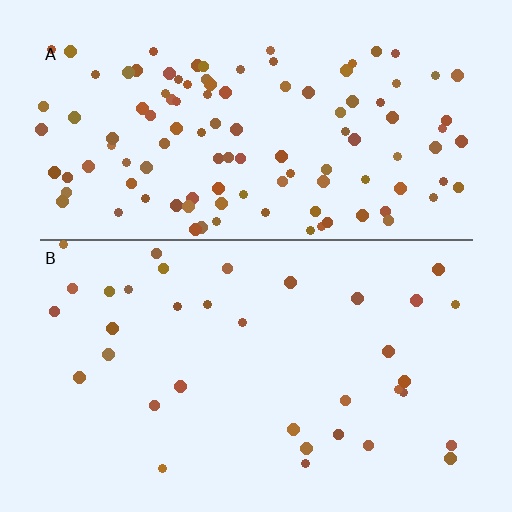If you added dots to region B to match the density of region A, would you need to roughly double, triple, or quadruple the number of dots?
Approximately triple.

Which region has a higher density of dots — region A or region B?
A (the top).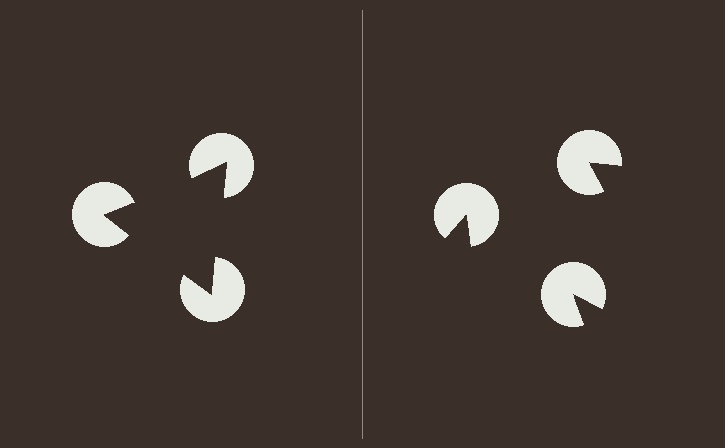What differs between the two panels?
The pac-man discs are positioned identically on both sides; only the wedge orientations differ. On the left they align to a triangle; on the right they are misaligned.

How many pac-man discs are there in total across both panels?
6 — 3 on each side.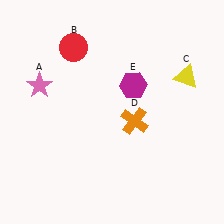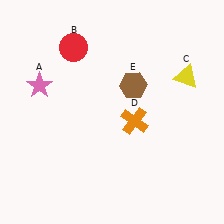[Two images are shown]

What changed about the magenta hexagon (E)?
In Image 1, E is magenta. In Image 2, it changed to brown.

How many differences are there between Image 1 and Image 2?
There is 1 difference between the two images.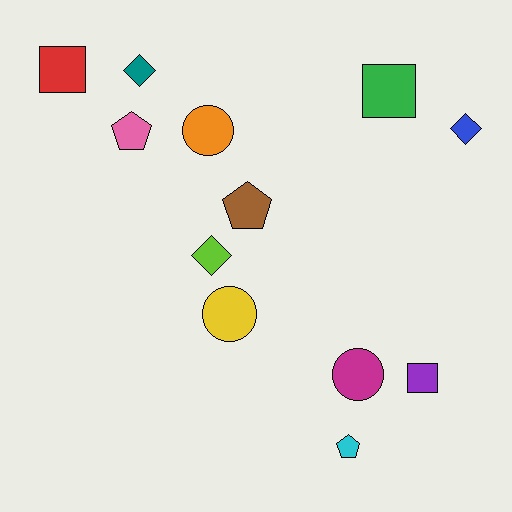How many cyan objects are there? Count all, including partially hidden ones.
There is 1 cyan object.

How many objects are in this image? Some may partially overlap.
There are 12 objects.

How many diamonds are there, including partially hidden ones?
There are 3 diamonds.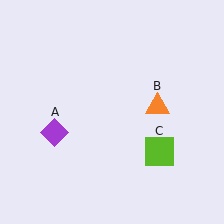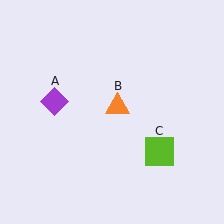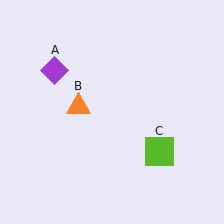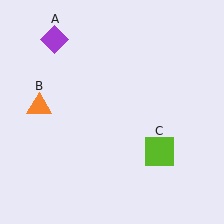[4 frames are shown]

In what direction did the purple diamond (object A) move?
The purple diamond (object A) moved up.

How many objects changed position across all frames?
2 objects changed position: purple diamond (object A), orange triangle (object B).